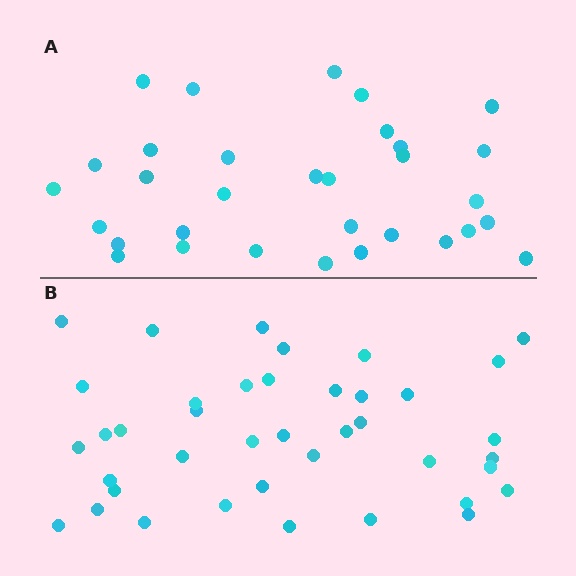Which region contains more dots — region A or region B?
Region B (the bottom region) has more dots.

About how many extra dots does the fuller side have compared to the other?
Region B has roughly 8 or so more dots than region A.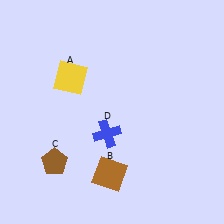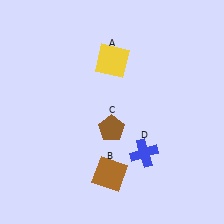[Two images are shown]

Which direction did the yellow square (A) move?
The yellow square (A) moved right.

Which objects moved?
The objects that moved are: the yellow square (A), the brown pentagon (C), the blue cross (D).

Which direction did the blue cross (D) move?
The blue cross (D) moved right.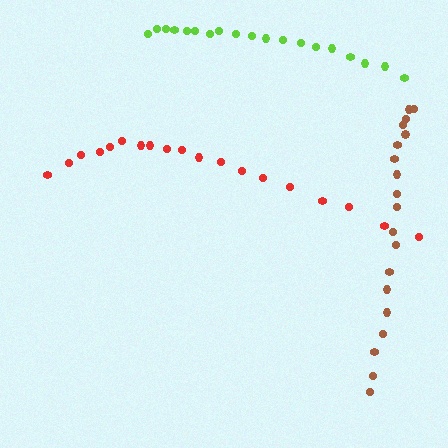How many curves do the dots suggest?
There are 3 distinct paths.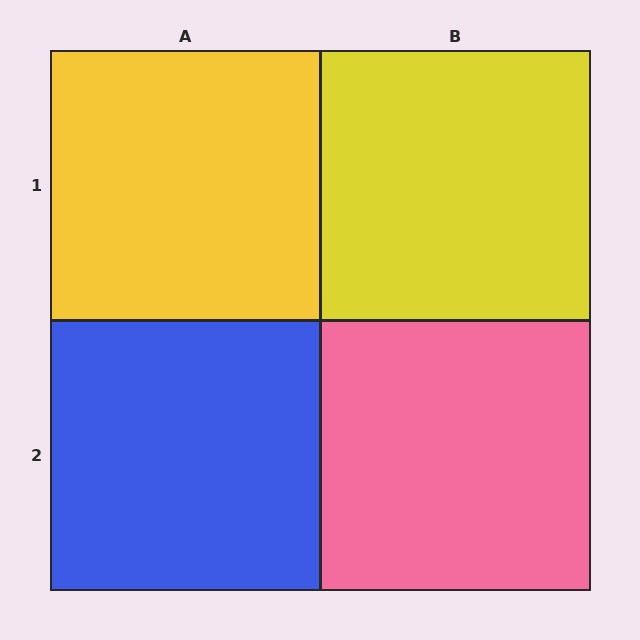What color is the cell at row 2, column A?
Blue.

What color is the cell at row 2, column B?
Pink.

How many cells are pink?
1 cell is pink.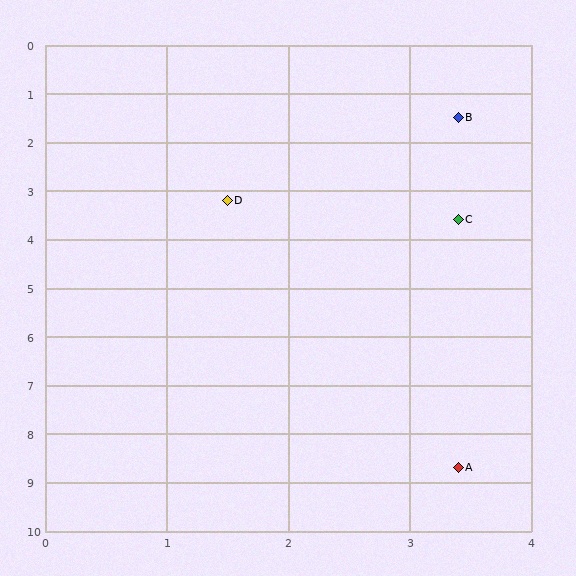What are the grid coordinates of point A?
Point A is at approximately (3.4, 8.7).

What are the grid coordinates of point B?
Point B is at approximately (3.4, 1.5).